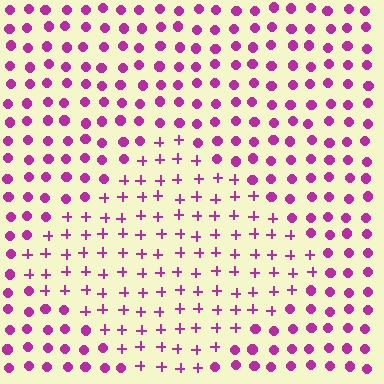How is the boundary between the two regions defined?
The boundary is defined by a change in element shape: plus signs inside vs. circles outside. All elements share the same color and spacing.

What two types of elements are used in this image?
The image uses plus signs inside the diamond region and circles outside it.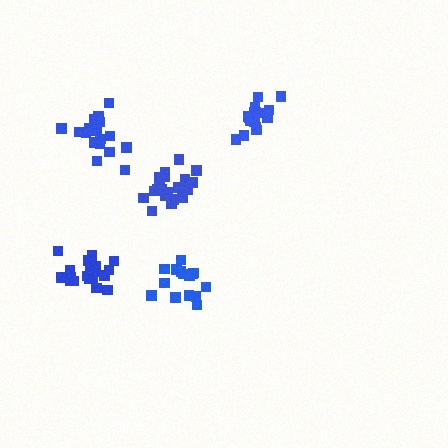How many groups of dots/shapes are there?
There are 5 groups.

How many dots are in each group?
Group 1: 21 dots, Group 2: 15 dots, Group 3: 17 dots, Group 4: 19 dots, Group 5: 19 dots (91 total).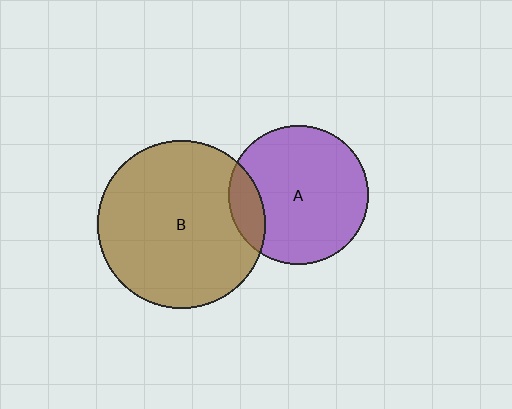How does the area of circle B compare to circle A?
Approximately 1.4 times.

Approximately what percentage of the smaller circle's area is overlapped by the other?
Approximately 15%.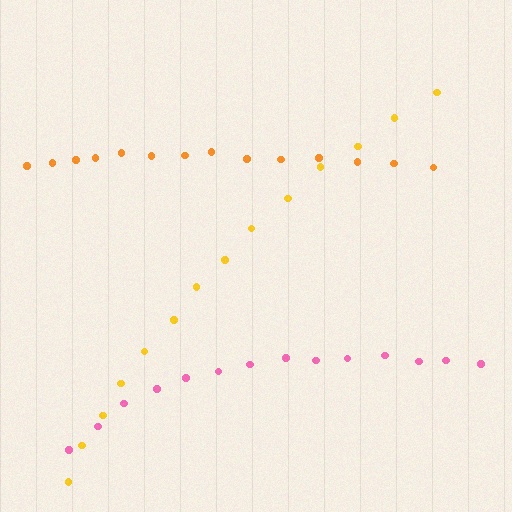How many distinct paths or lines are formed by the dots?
There are 3 distinct paths.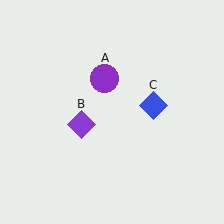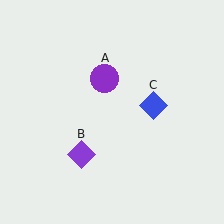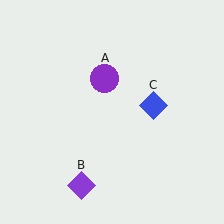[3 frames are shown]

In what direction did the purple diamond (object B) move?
The purple diamond (object B) moved down.